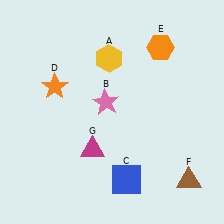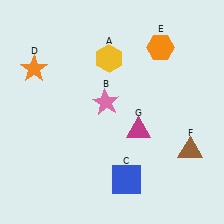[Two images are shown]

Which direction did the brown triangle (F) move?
The brown triangle (F) moved up.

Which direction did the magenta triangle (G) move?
The magenta triangle (G) moved right.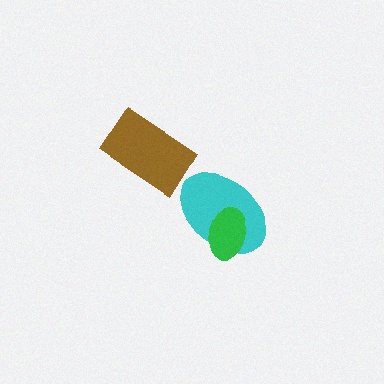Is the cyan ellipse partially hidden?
Yes, it is partially covered by another shape.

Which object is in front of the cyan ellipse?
The green ellipse is in front of the cyan ellipse.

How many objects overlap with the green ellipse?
1 object overlaps with the green ellipse.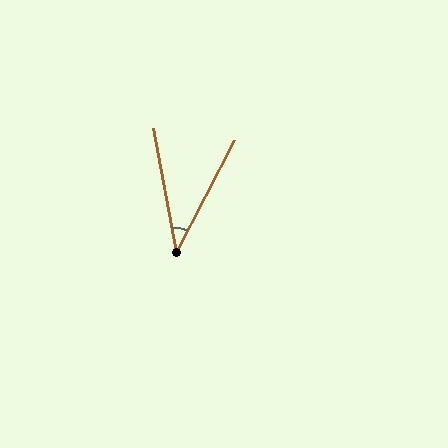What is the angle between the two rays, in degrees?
Approximately 38 degrees.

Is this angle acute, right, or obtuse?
It is acute.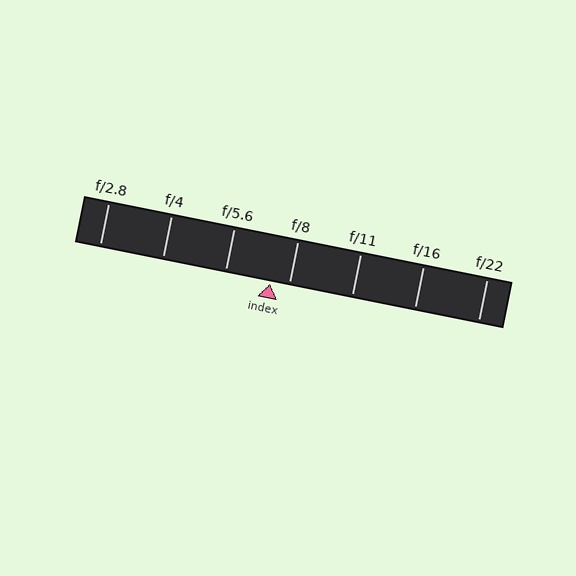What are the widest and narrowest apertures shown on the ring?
The widest aperture shown is f/2.8 and the narrowest is f/22.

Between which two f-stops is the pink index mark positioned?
The index mark is between f/5.6 and f/8.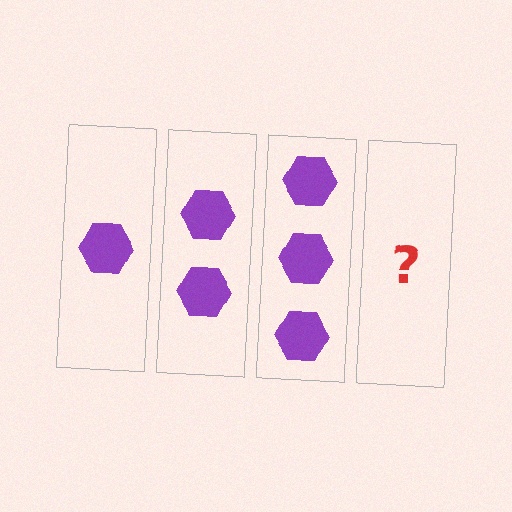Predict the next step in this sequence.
The next step is 4 hexagons.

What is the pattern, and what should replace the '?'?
The pattern is that each step adds one more hexagon. The '?' should be 4 hexagons.